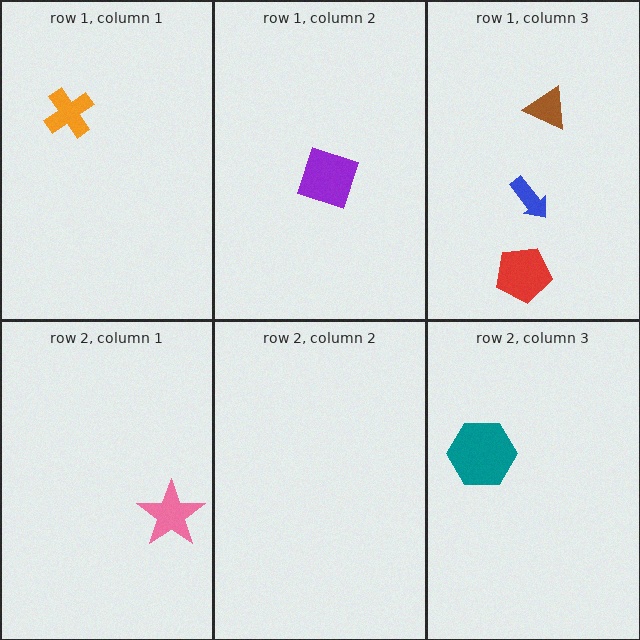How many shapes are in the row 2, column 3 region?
1.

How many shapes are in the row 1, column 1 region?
1.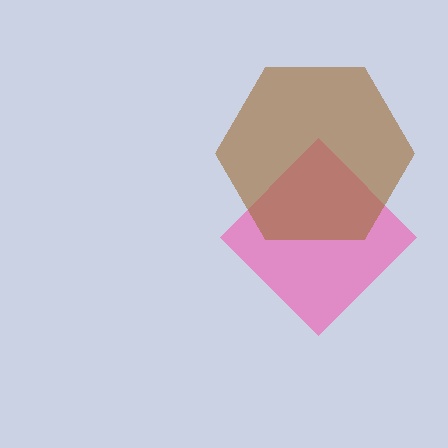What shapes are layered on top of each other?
The layered shapes are: a pink diamond, a brown hexagon.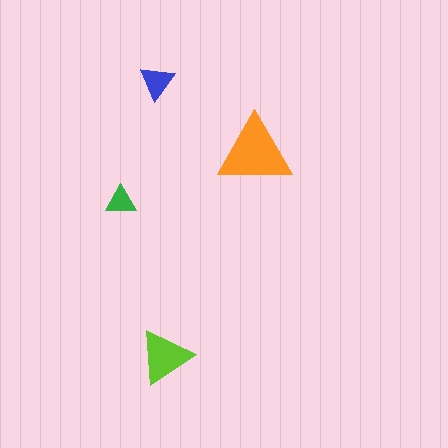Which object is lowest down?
The lime triangle is bottommost.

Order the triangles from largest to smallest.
the orange one, the lime one, the blue one, the green one.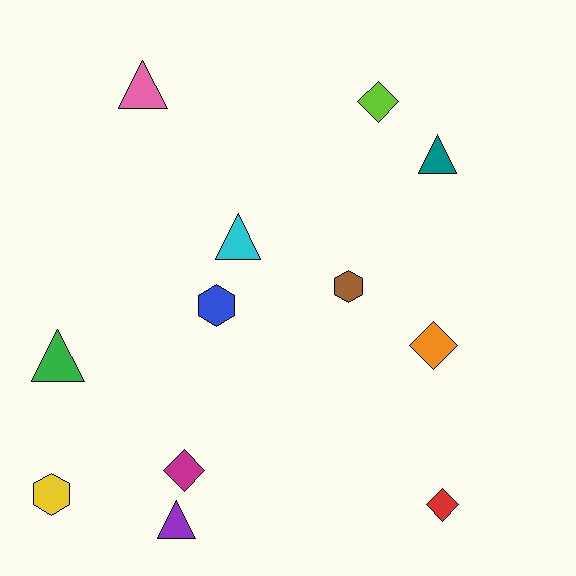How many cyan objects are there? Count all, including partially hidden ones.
There is 1 cyan object.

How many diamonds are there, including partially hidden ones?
There are 4 diamonds.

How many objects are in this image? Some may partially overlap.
There are 12 objects.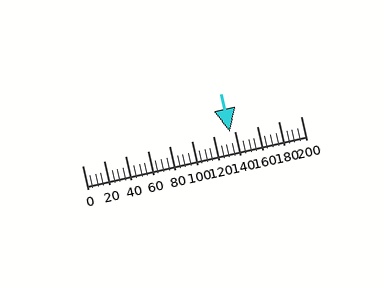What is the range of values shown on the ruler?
The ruler shows values from 0 to 200.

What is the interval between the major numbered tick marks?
The major tick marks are spaced 20 units apart.